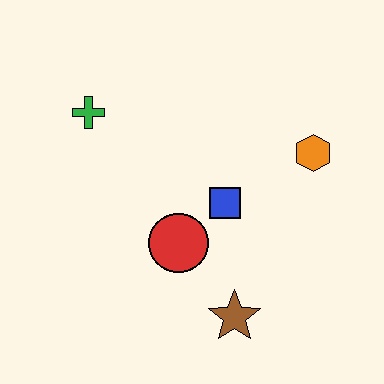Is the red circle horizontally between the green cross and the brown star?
Yes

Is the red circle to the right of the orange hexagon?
No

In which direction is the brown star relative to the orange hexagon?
The brown star is below the orange hexagon.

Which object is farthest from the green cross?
The brown star is farthest from the green cross.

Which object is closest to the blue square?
The red circle is closest to the blue square.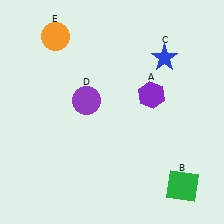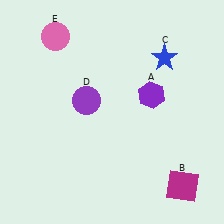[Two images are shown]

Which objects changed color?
B changed from green to magenta. E changed from orange to pink.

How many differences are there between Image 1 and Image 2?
There are 2 differences between the two images.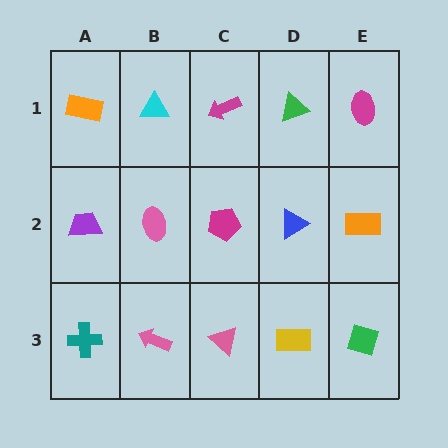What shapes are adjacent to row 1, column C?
A magenta pentagon (row 2, column C), a cyan triangle (row 1, column B), a green triangle (row 1, column D).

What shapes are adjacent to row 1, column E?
An orange rectangle (row 2, column E), a green triangle (row 1, column D).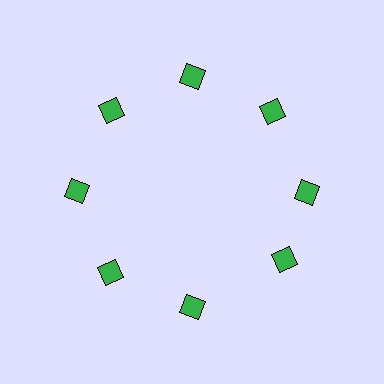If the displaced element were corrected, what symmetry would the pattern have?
It would have 8-fold rotational symmetry — the pattern would map onto itself every 45 degrees.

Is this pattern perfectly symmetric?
No. The 8 green squares are arranged in a ring, but one element near the 4 o'clock position is rotated out of alignment along the ring, breaking the 8-fold rotational symmetry.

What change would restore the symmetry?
The symmetry would be restored by rotating it back into even spacing with its neighbors so that all 8 squares sit at equal angles and equal distance from the center.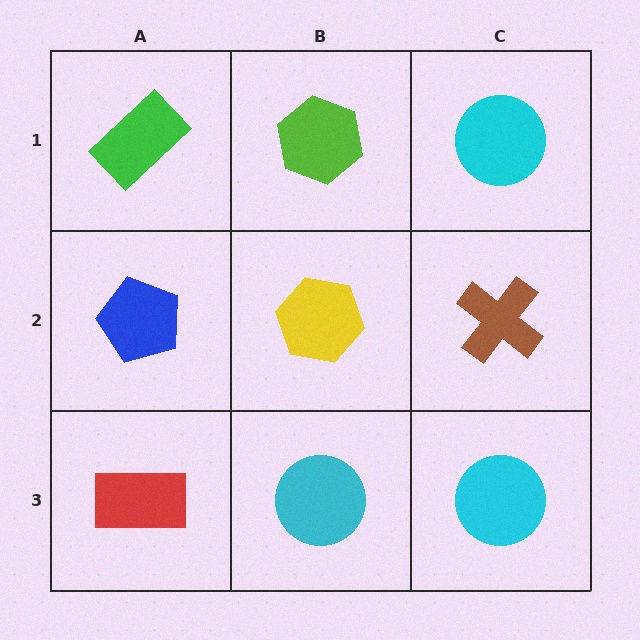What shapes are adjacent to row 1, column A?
A blue pentagon (row 2, column A), a lime hexagon (row 1, column B).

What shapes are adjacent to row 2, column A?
A green rectangle (row 1, column A), a red rectangle (row 3, column A), a yellow hexagon (row 2, column B).